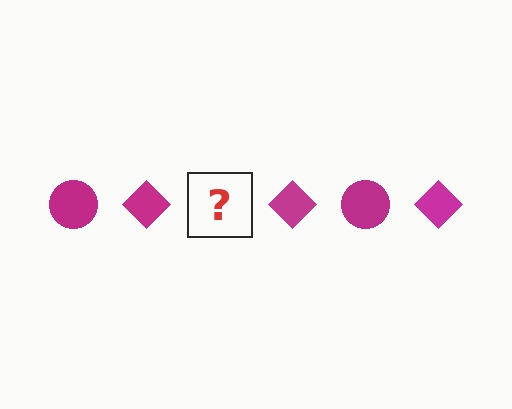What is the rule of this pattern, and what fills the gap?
The rule is that the pattern cycles through circle, diamond shapes in magenta. The gap should be filled with a magenta circle.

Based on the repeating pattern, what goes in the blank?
The blank should be a magenta circle.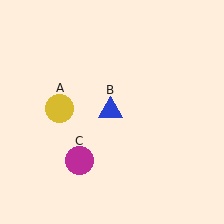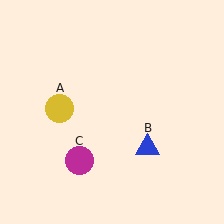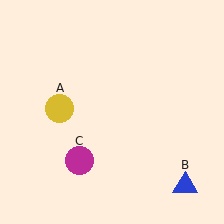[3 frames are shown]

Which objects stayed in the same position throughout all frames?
Yellow circle (object A) and magenta circle (object C) remained stationary.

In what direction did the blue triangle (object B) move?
The blue triangle (object B) moved down and to the right.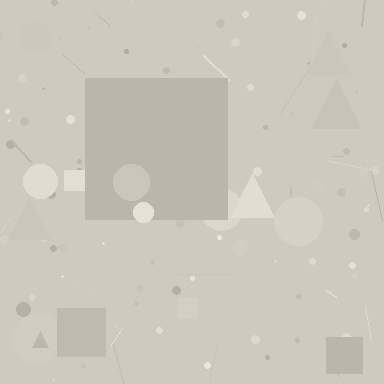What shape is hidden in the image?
A square is hidden in the image.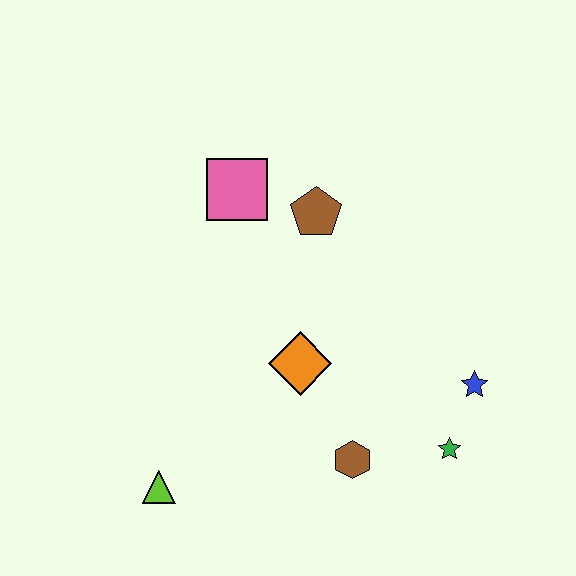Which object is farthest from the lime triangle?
The blue star is farthest from the lime triangle.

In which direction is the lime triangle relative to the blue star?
The lime triangle is to the left of the blue star.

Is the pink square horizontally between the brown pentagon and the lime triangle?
Yes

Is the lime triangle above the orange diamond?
No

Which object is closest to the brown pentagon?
The pink square is closest to the brown pentagon.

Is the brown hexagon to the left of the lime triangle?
No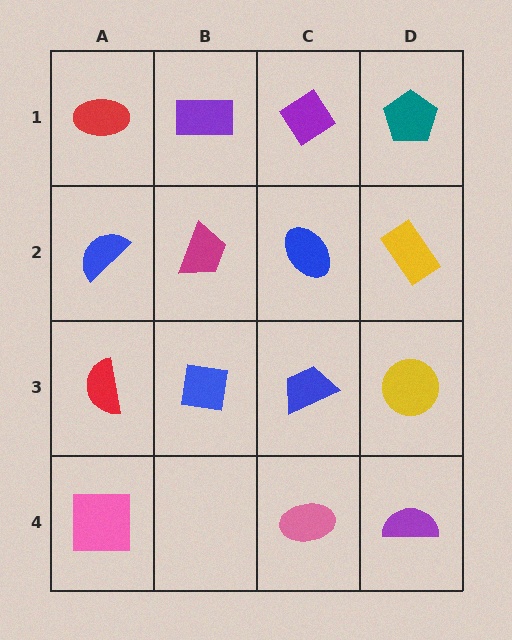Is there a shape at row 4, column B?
No, that cell is empty.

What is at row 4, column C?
A pink ellipse.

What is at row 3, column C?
A blue trapezoid.